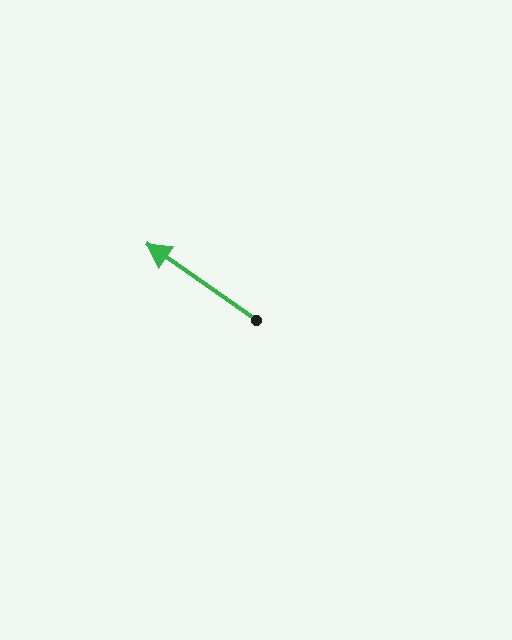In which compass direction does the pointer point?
Northwest.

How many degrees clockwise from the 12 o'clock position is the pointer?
Approximately 305 degrees.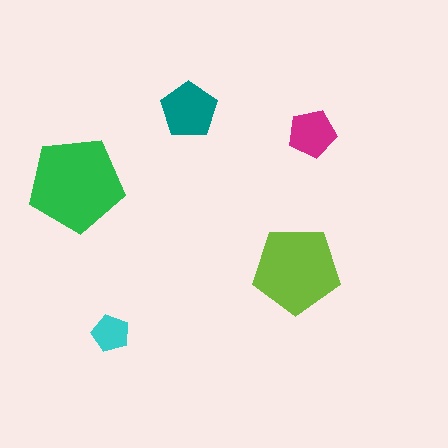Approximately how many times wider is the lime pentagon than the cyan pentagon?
About 2.5 times wider.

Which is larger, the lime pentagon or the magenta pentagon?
The lime one.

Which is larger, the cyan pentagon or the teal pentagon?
The teal one.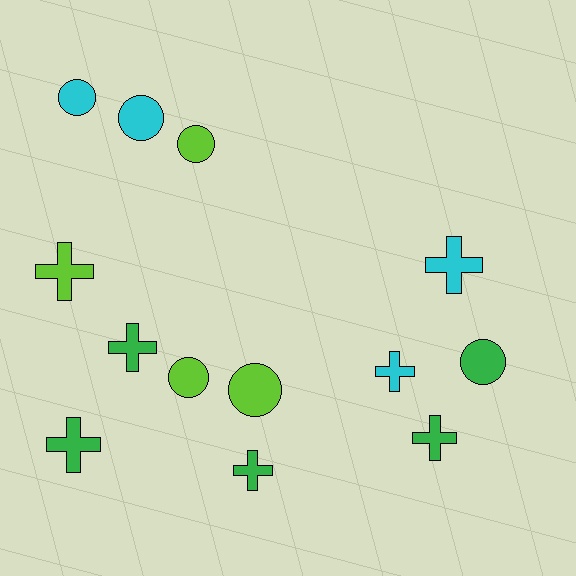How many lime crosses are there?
There is 1 lime cross.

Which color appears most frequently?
Green, with 5 objects.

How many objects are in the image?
There are 13 objects.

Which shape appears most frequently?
Cross, with 7 objects.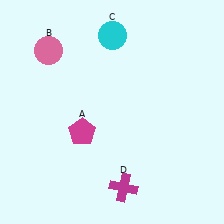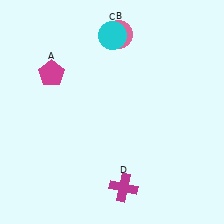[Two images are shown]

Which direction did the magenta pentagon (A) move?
The magenta pentagon (A) moved up.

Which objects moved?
The objects that moved are: the magenta pentagon (A), the pink circle (B).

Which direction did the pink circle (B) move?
The pink circle (B) moved right.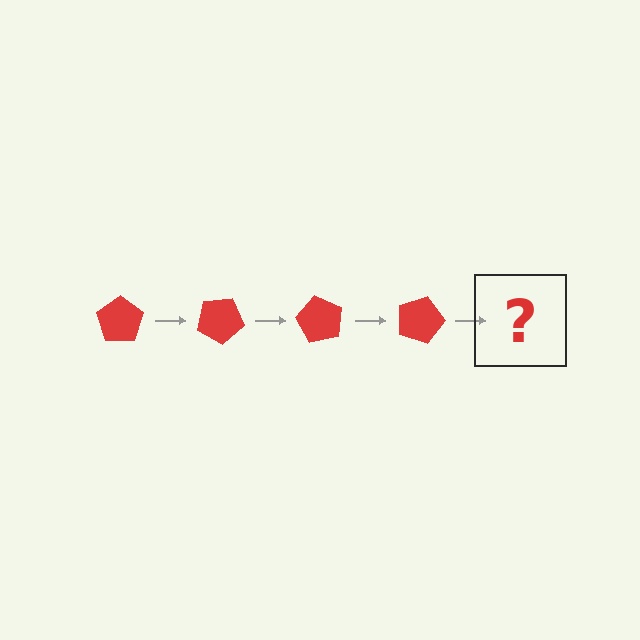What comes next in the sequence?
The next element should be a red pentagon rotated 120 degrees.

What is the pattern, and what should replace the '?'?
The pattern is that the pentagon rotates 30 degrees each step. The '?' should be a red pentagon rotated 120 degrees.